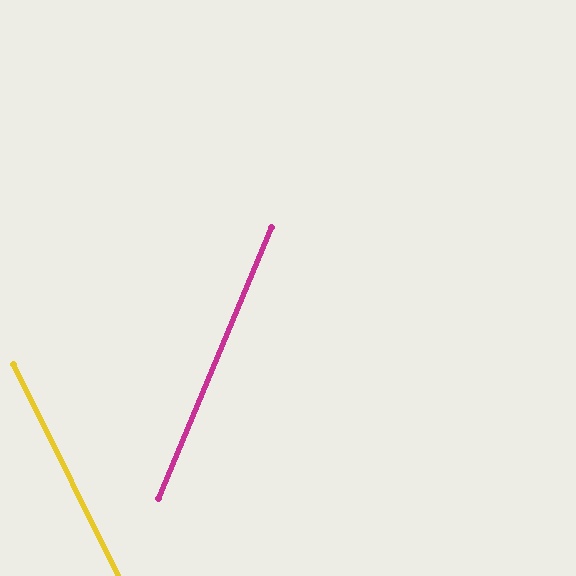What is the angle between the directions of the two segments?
Approximately 49 degrees.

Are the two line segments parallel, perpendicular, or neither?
Neither parallel nor perpendicular — they differ by about 49°.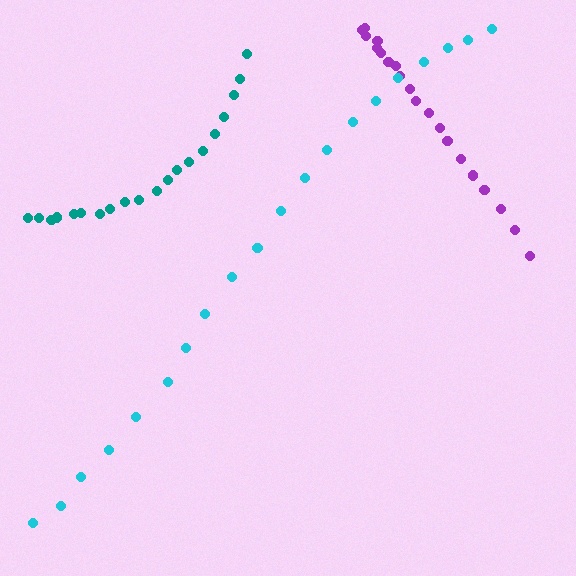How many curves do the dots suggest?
There are 3 distinct paths.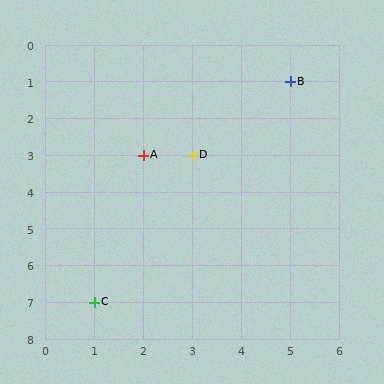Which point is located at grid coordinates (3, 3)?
Point D is at (3, 3).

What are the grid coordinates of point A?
Point A is at grid coordinates (2, 3).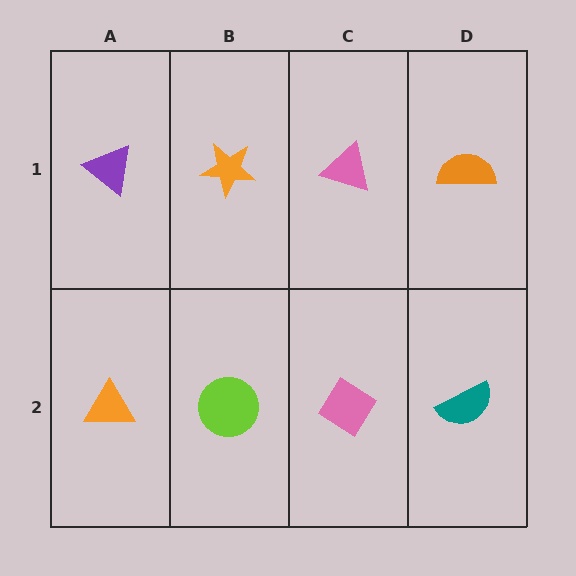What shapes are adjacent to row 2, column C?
A pink triangle (row 1, column C), a lime circle (row 2, column B), a teal semicircle (row 2, column D).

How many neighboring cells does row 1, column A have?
2.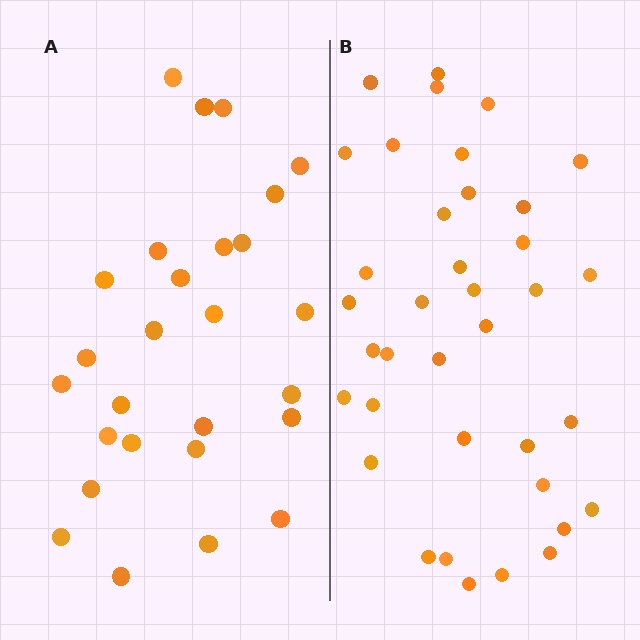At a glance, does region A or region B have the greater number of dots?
Region B (the right region) has more dots.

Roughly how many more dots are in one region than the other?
Region B has roughly 10 or so more dots than region A.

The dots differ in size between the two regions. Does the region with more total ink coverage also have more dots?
No. Region A has more total ink coverage because its dots are larger, but region B actually contains more individual dots. Total area can be misleading — the number of items is what matters here.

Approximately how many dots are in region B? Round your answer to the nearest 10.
About 40 dots. (The exact count is 37, which rounds to 40.)